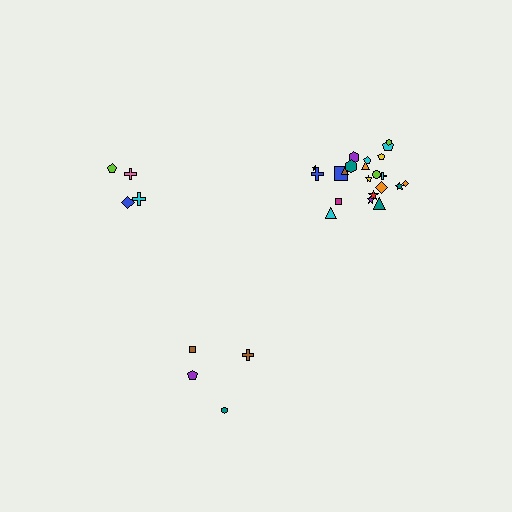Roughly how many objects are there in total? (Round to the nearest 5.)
Roughly 30 objects in total.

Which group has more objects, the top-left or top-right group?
The top-right group.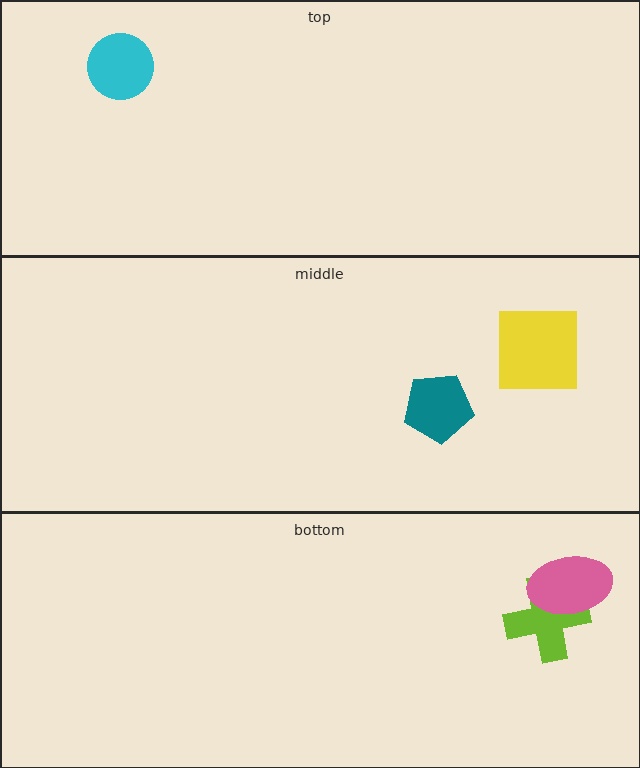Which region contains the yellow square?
The middle region.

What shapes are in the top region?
The cyan circle.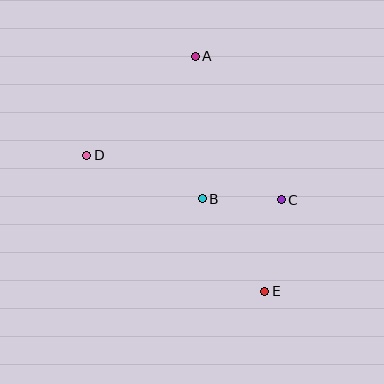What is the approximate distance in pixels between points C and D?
The distance between C and D is approximately 199 pixels.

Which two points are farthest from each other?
Points A and E are farthest from each other.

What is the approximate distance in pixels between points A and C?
The distance between A and C is approximately 167 pixels.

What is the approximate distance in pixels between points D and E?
The distance between D and E is approximately 224 pixels.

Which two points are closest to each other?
Points B and C are closest to each other.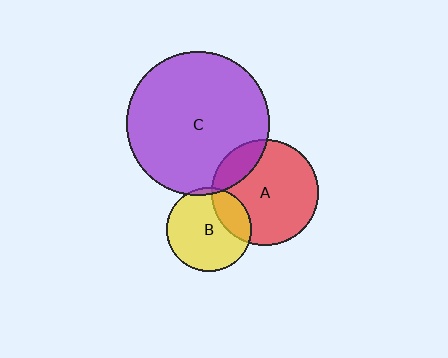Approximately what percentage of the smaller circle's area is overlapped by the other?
Approximately 5%.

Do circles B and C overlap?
Yes.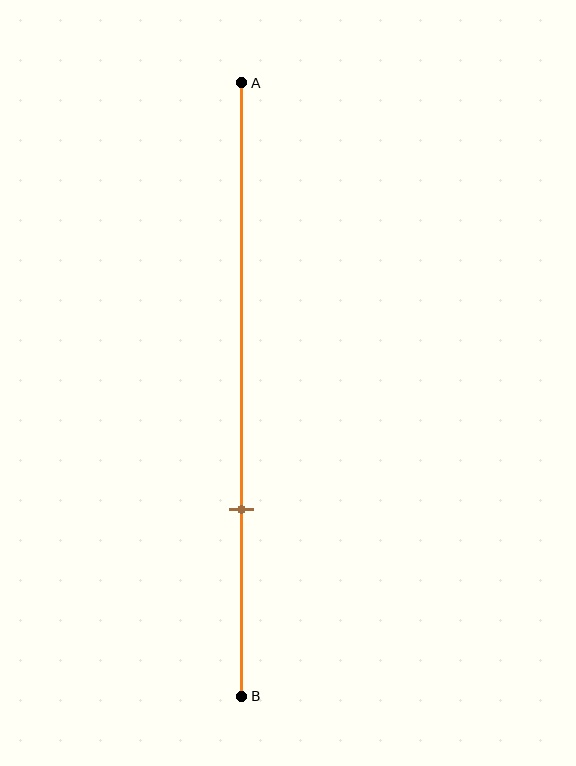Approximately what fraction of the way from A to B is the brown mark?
The brown mark is approximately 70% of the way from A to B.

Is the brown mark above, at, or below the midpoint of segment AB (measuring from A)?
The brown mark is below the midpoint of segment AB.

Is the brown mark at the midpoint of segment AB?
No, the mark is at about 70% from A, not at the 50% midpoint.